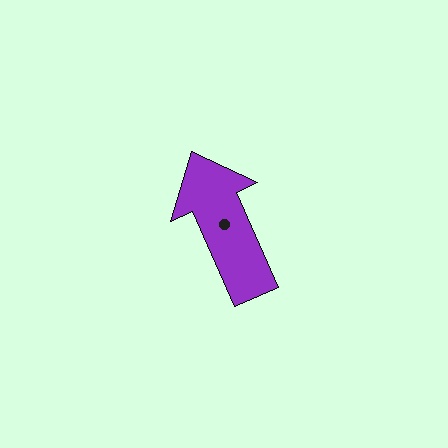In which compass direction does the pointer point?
Northwest.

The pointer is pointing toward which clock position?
Roughly 11 o'clock.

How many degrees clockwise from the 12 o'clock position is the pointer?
Approximately 336 degrees.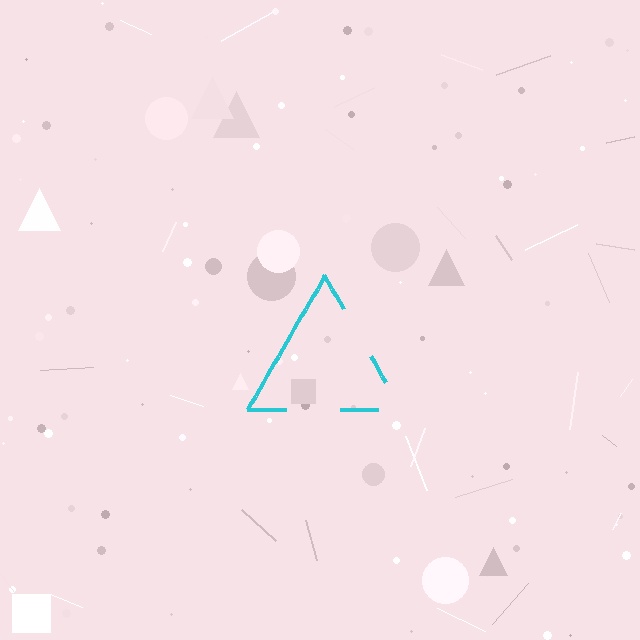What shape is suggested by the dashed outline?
The dashed outline suggests a triangle.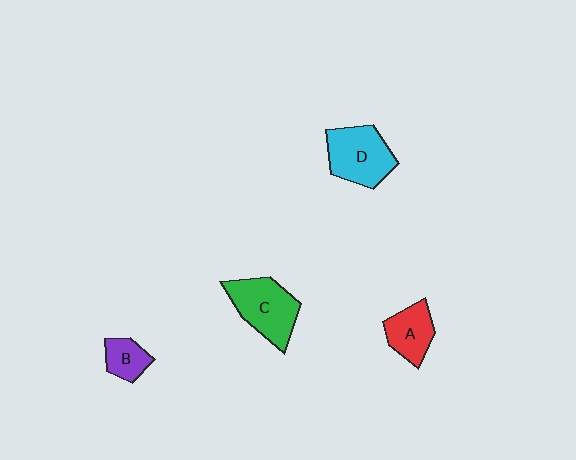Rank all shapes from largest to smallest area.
From largest to smallest: C (green), D (cyan), A (red), B (purple).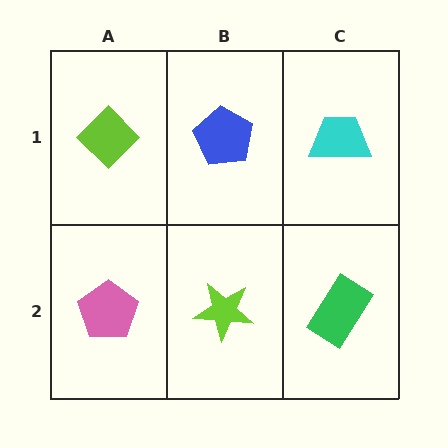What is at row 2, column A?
A pink pentagon.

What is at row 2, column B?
A lime star.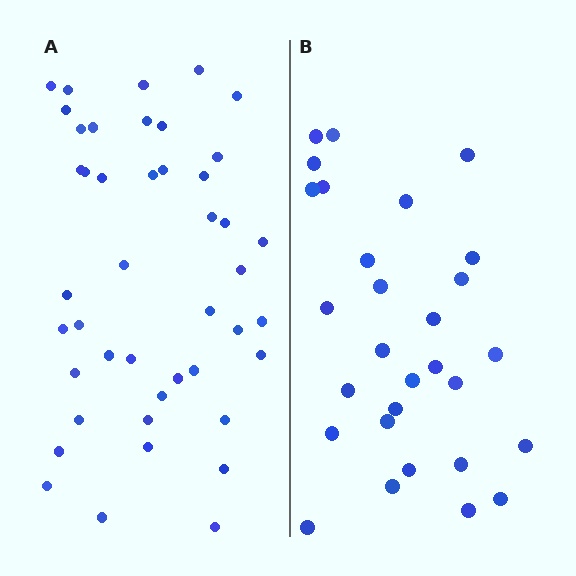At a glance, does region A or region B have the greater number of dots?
Region A (the left region) has more dots.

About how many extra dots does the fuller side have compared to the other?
Region A has approximately 15 more dots than region B.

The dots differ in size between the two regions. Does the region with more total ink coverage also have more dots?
No. Region B has more total ink coverage because its dots are larger, but region A actually contains more individual dots. Total area can be misleading — the number of items is what matters here.